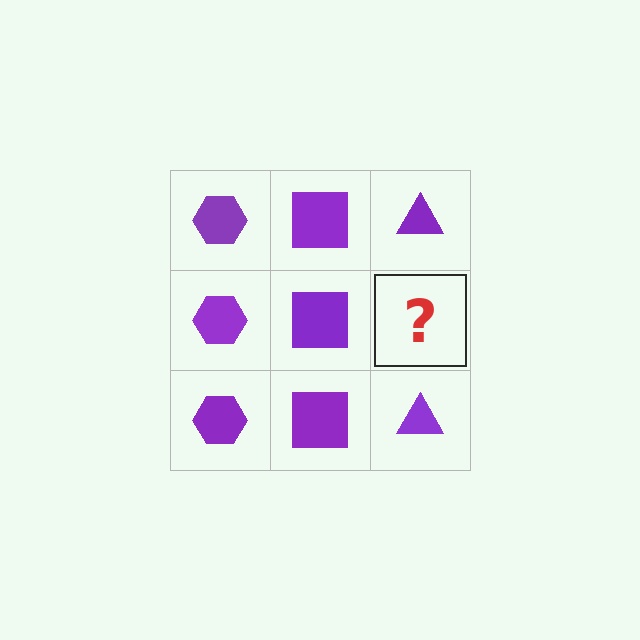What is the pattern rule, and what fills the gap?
The rule is that each column has a consistent shape. The gap should be filled with a purple triangle.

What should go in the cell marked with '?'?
The missing cell should contain a purple triangle.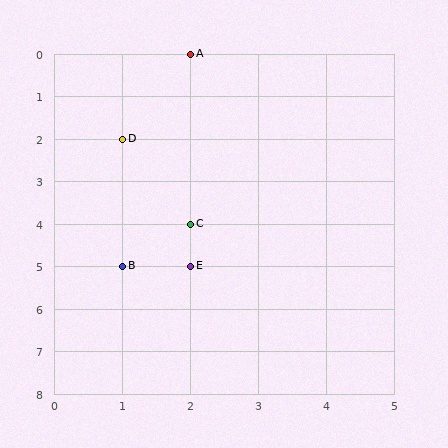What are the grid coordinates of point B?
Point B is at grid coordinates (1, 5).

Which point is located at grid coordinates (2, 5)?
Point E is at (2, 5).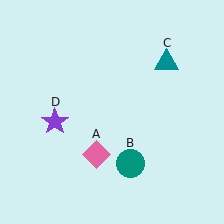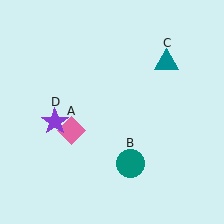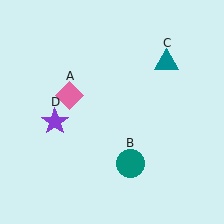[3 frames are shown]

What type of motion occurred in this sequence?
The pink diamond (object A) rotated clockwise around the center of the scene.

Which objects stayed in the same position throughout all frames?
Teal circle (object B) and teal triangle (object C) and purple star (object D) remained stationary.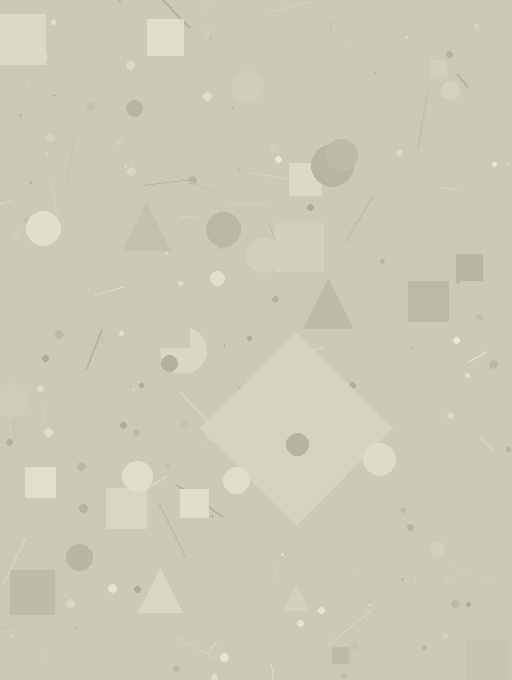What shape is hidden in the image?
A diamond is hidden in the image.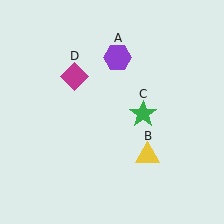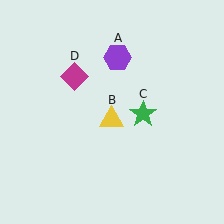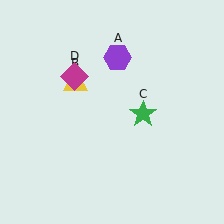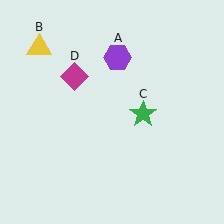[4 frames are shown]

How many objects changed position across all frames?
1 object changed position: yellow triangle (object B).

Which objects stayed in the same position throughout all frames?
Purple hexagon (object A) and green star (object C) and magenta diamond (object D) remained stationary.